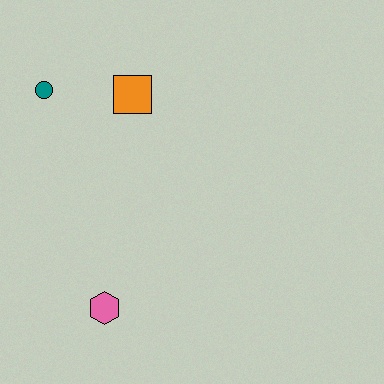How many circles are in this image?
There is 1 circle.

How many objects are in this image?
There are 3 objects.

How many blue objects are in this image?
There are no blue objects.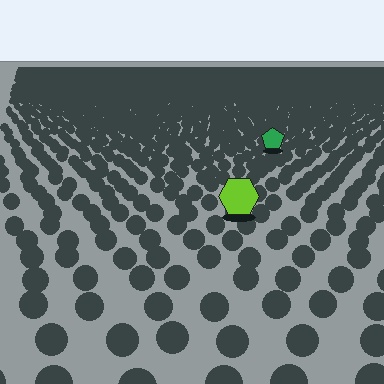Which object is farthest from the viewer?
The green pentagon is farthest from the viewer. It appears smaller and the ground texture around it is denser.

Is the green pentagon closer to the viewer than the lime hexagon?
No. The lime hexagon is closer — you can tell from the texture gradient: the ground texture is coarser near it.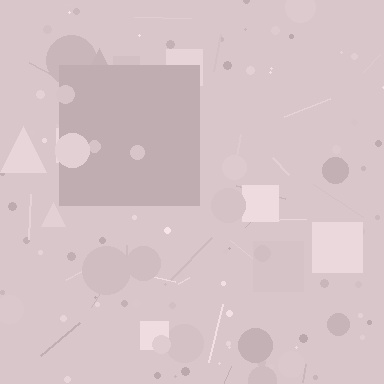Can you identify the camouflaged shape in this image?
The camouflaged shape is a square.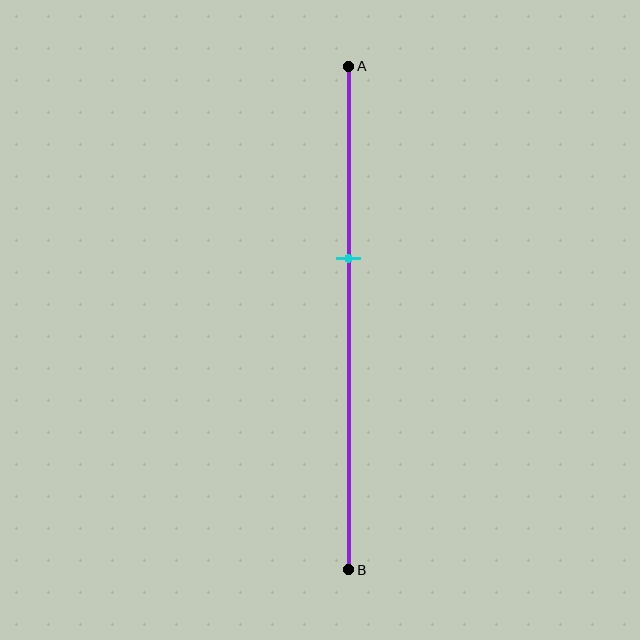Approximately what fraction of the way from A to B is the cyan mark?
The cyan mark is approximately 40% of the way from A to B.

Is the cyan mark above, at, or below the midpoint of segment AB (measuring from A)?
The cyan mark is above the midpoint of segment AB.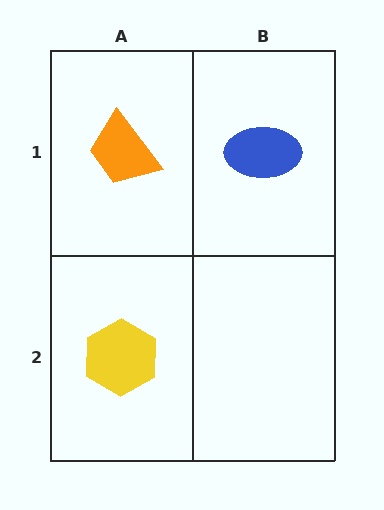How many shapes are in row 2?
1 shape.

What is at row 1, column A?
An orange trapezoid.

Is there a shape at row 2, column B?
No, that cell is empty.